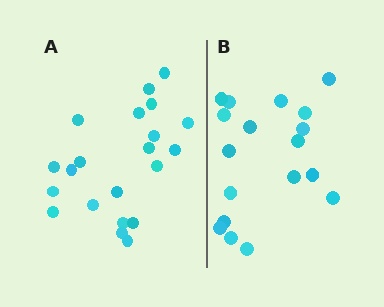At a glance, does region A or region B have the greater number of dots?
Region A (the left region) has more dots.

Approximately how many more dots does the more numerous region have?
Region A has just a few more — roughly 2 or 3 more dots than region B.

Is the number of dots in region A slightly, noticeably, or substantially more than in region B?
Region A has only slightly more — the two regions are fairly close. The ratio is roughly 1.2 to 1.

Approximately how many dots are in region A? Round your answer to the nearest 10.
About 20 dots. (The exact count is 21, which rounds to 20.)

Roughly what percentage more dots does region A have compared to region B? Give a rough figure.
About 15% more.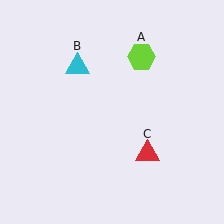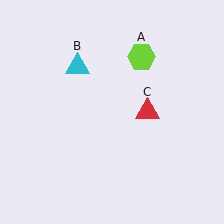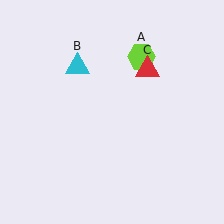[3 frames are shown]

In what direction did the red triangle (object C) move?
The red triangle (object C) moved up.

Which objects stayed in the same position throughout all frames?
Lime hexagon (object A) and cyan triangle (object B) remained stationary.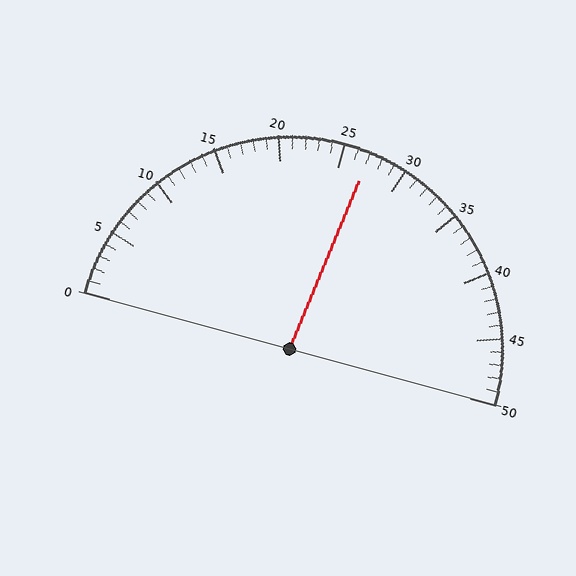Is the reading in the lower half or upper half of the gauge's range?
The reading is in the upper half of the range (0 to 50).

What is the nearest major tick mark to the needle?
The nearest major tick mark is 25.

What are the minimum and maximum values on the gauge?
The gauge ranges from 0 to 50.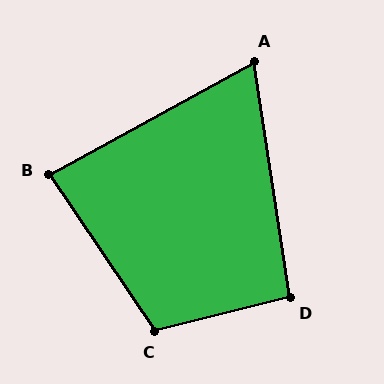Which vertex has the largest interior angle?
C, at approximately 110 degrees.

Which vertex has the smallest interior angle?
A, at approximately 70 degrees.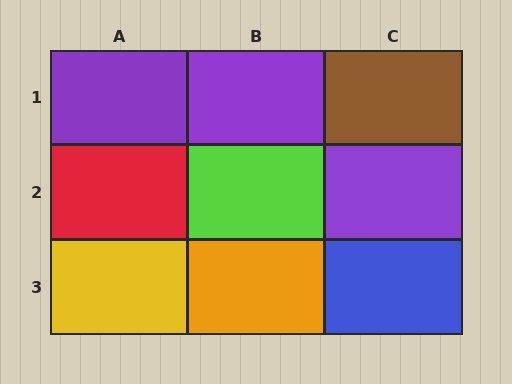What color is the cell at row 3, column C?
Blue.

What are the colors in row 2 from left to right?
Red, lime, purple.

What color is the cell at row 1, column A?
Purple.